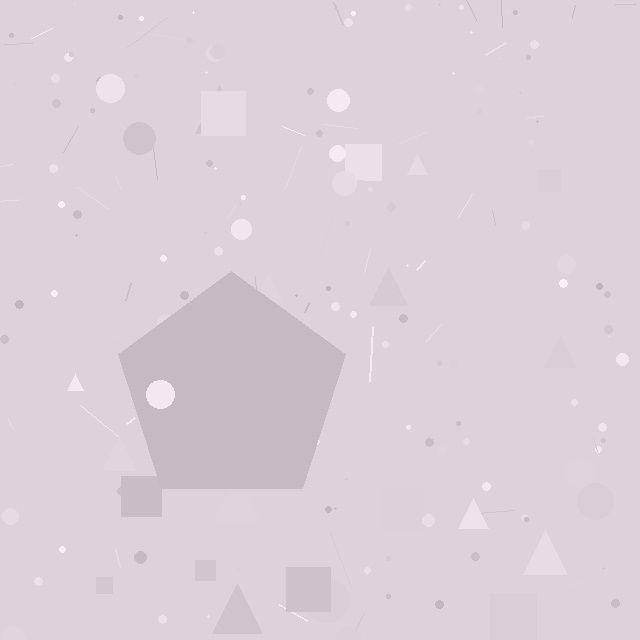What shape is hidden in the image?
A pentagon is hidden in the image.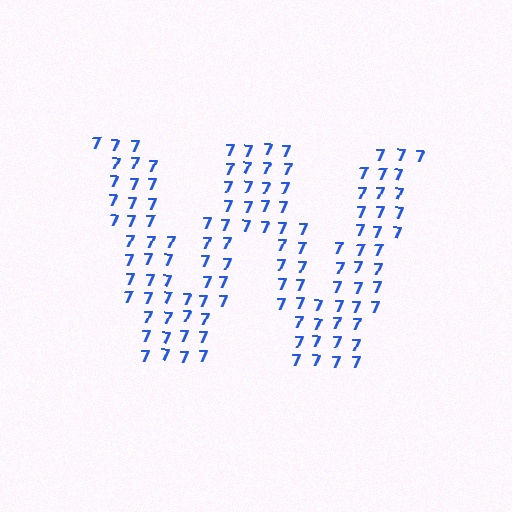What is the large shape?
The large shape is the letter W.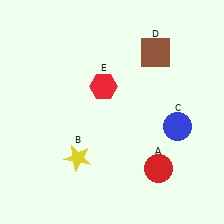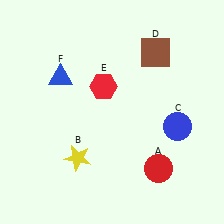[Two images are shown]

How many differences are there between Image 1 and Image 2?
There is 1 difference between the two images.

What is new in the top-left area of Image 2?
A blue triangle (F) was added in the top-left area of Image 2.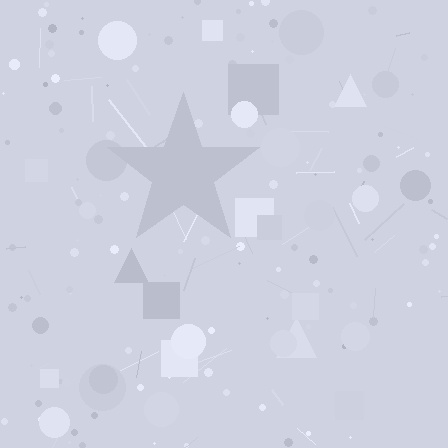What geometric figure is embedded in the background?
A star is embedded in the background.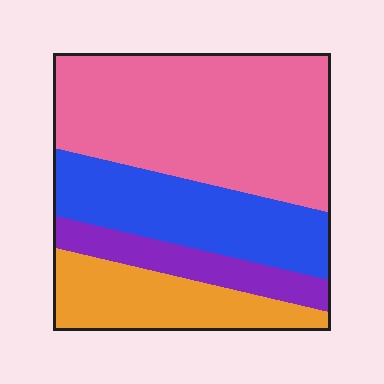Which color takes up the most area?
Pink, at roughly 45%.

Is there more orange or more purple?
Orange.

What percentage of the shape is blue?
Blue covers about 25% of the shape.